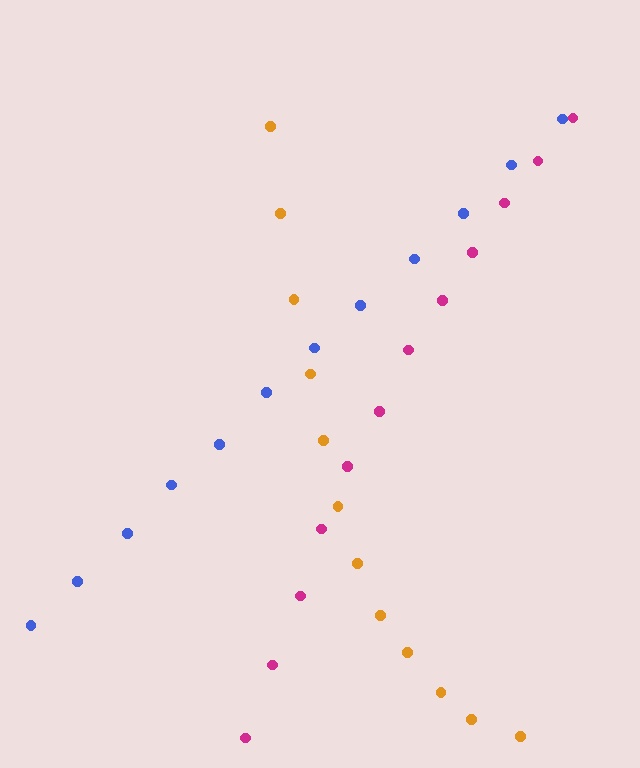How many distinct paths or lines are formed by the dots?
There are 3 distinct paths.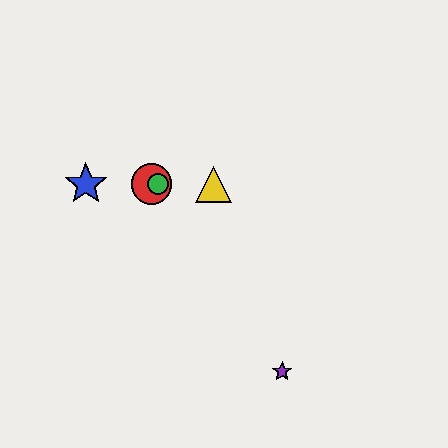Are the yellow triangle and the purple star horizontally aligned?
No, the yellow triangle is at y≈184 and the purple star is at y≈372.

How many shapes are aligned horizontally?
4 shapes (the red circle, the blue star, the green circle, the yellow triangle) are aligned horizontally.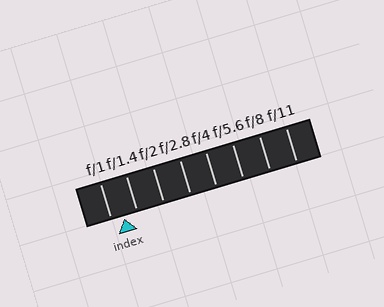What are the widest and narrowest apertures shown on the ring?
The widest aperture shown is f/1 and the narrowest is f/11.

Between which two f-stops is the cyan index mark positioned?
The index mark is between f/1 and f/1.4.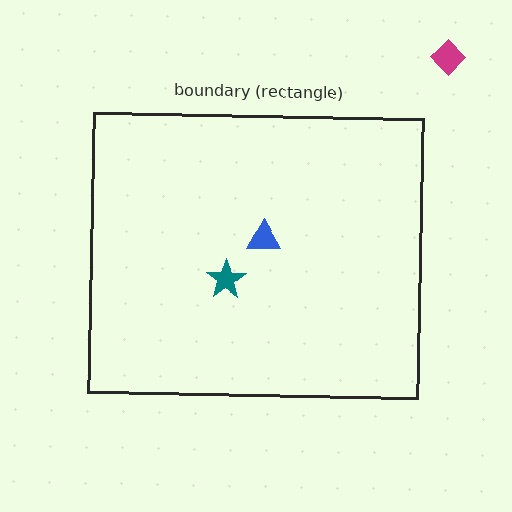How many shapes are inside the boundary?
2 inside, 1 outside.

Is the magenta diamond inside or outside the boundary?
Outside.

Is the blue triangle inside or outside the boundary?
Inside.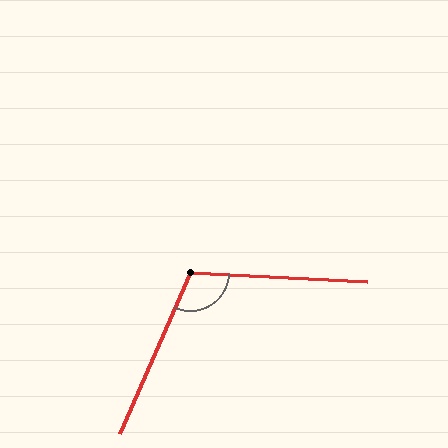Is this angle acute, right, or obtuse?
It is obtuse.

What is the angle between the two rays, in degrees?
Approximately 111 degrees.